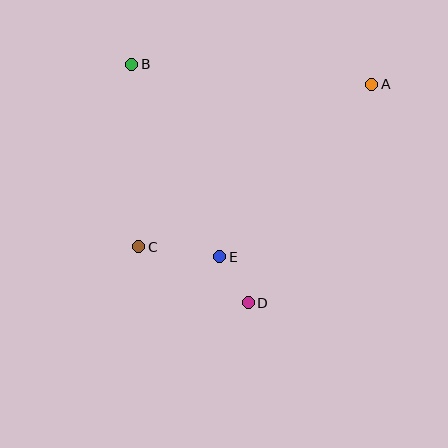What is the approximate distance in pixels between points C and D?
The distance between C and D is approximately 123 pixels.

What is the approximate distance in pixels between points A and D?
The distance between A and D is approximately 251 pixels.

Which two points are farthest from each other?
Points A and C are farthest from each other.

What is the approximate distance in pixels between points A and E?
The distance between A and E is approximately 230 pixels.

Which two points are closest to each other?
Points D and E are closest to each other.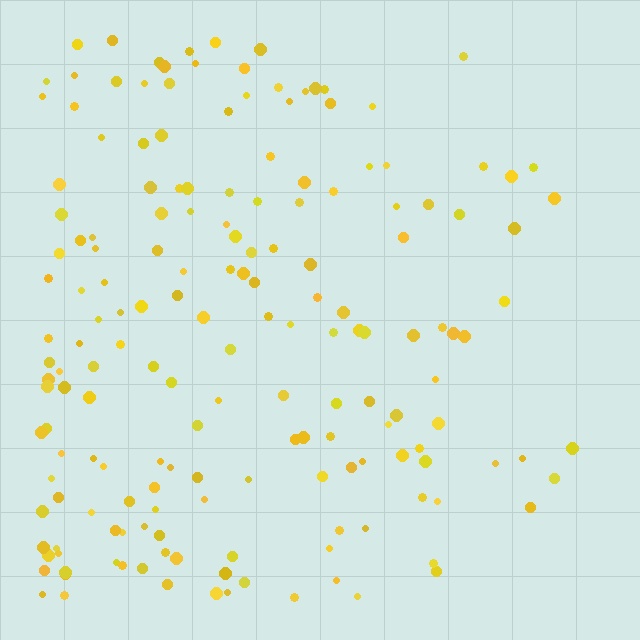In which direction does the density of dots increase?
From right to left, with the left side densest.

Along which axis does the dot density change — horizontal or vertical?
Horizontal.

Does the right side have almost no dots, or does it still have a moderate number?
Still a moderate number, just noticeably fewer than the left.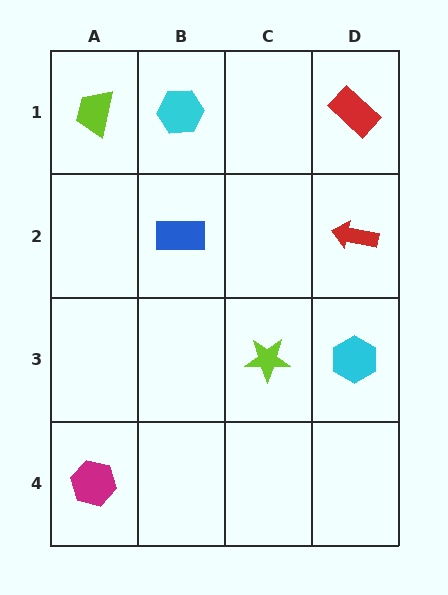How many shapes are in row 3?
2 shapes.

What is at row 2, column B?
A blue rectangle.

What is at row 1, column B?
A cyan hexagon.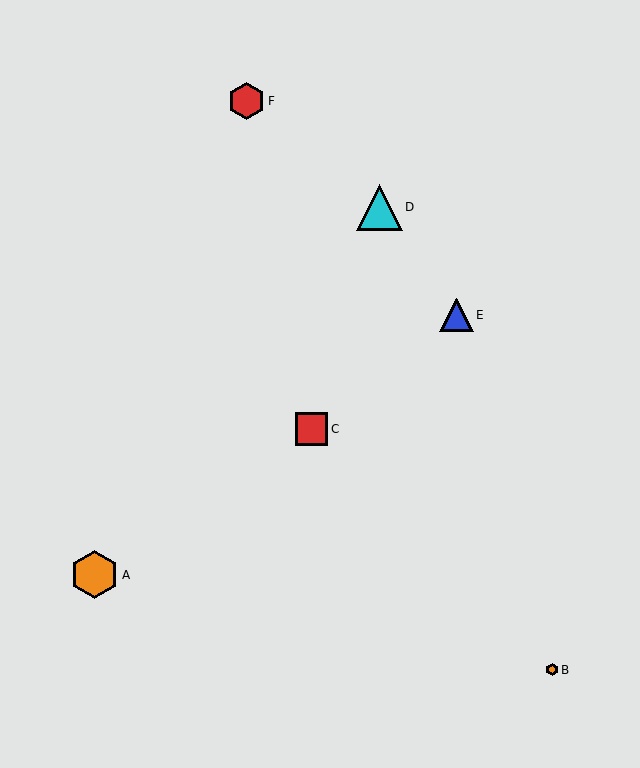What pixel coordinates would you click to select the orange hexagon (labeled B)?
Click at (552, 670) to select the orange hexagon B.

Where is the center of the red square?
The center of the red square is at (312, 429).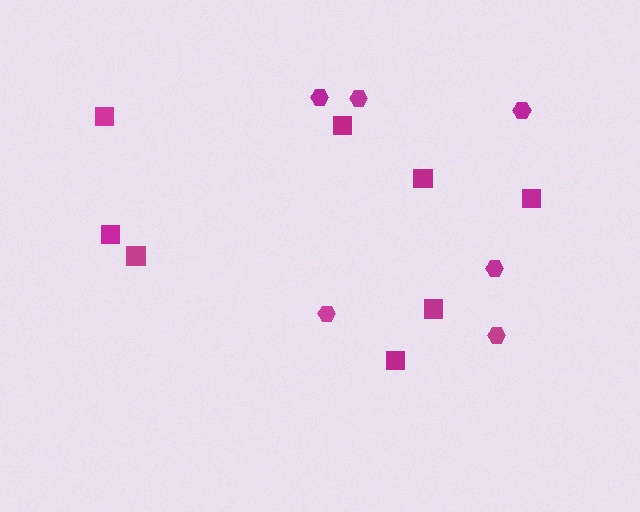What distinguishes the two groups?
There are 2 groups: one group of squares (8) and one group of hexagons (6).